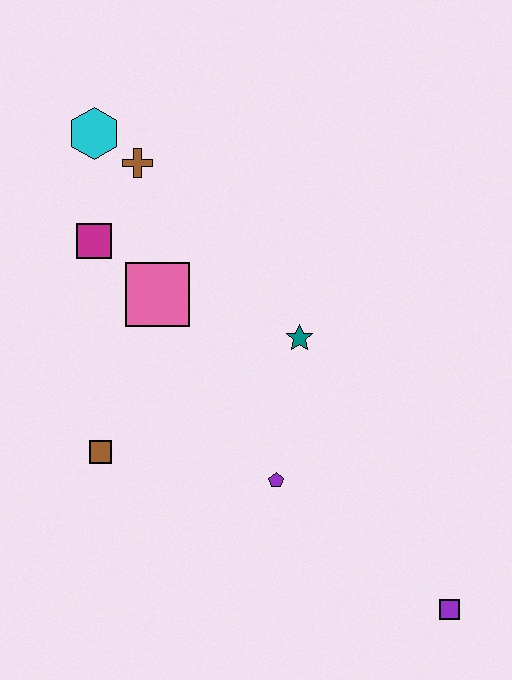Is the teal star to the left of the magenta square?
No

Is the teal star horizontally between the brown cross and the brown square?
No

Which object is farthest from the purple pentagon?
The cyan hexagon is farthest from the purple pentagon.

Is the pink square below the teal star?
No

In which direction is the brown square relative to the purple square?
The brown square is to the left of the purple square.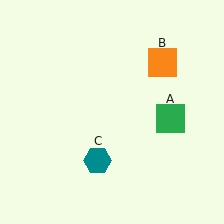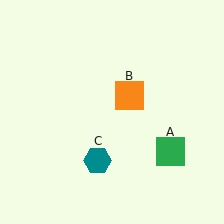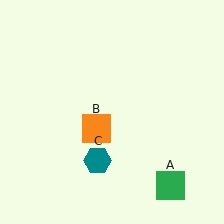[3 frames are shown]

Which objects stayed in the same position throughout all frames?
Teal hexagon (object C) remained stationary.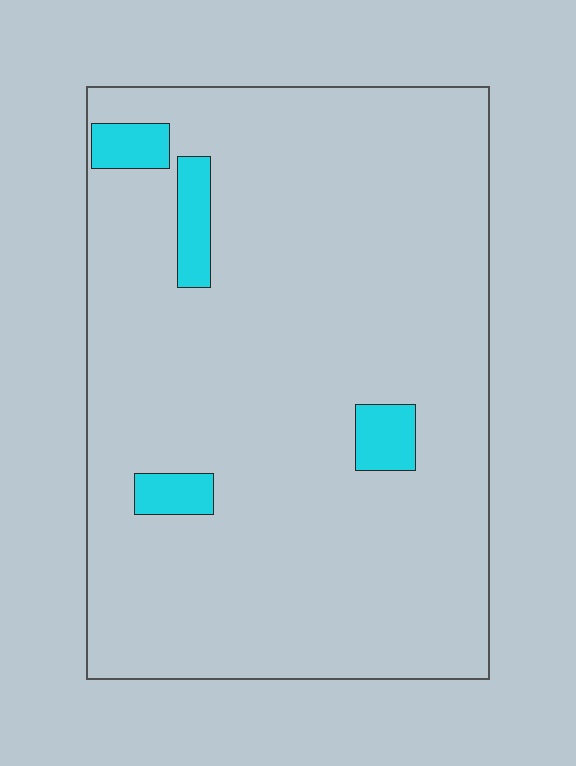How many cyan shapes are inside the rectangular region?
4.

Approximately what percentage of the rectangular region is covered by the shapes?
Approximately 5%.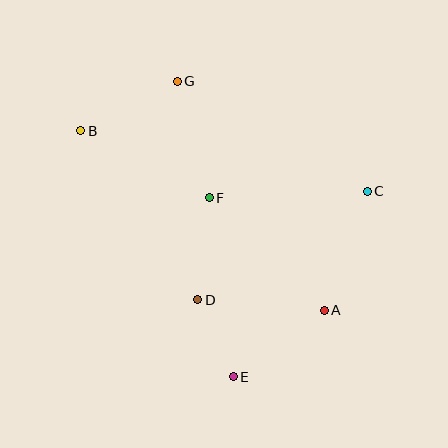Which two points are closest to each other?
Points D and E are closest to each other.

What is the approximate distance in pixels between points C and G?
The distance between C and G is approximately 220 pixels.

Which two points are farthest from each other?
Points A and B are farthest from each other.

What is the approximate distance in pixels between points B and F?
The distance between B and F is approximately 145 pixels.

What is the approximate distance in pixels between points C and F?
The distance between C and F is approximately 158 pixels.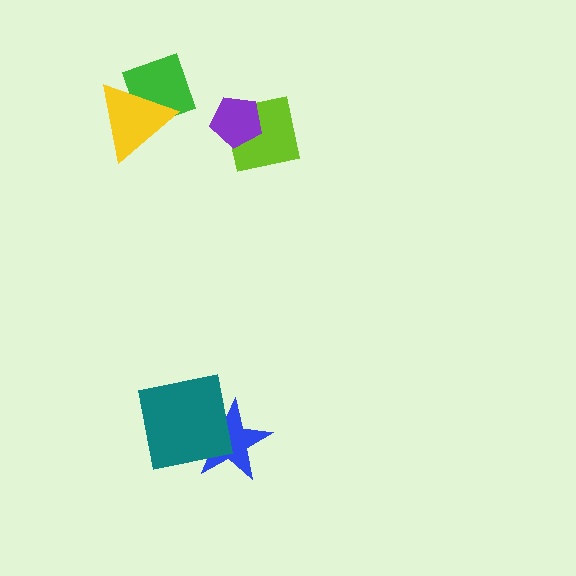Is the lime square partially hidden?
Yes, it is partially covered by another shape.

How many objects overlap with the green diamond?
1 object overlaps with the green diamond.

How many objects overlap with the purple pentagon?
1 object overlaps with the purple pentagon.